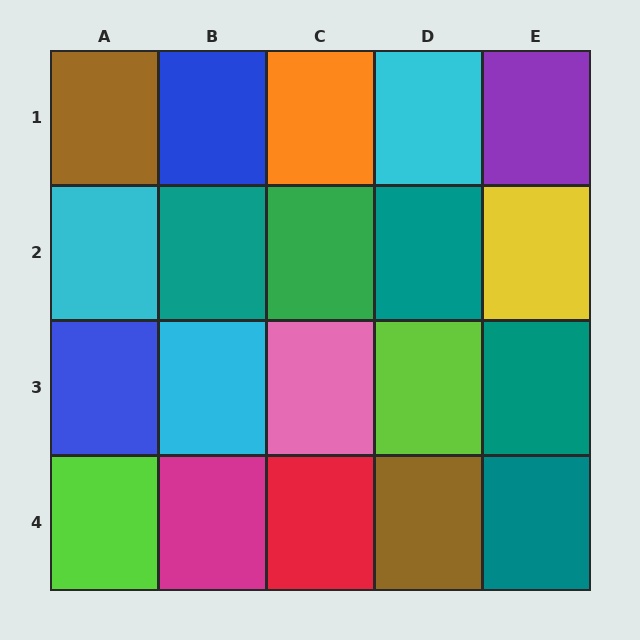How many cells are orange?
1 cell is orange.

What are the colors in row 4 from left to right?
Lime, magenta, red, brown, teal.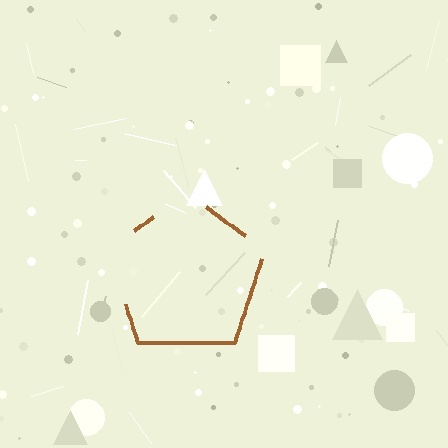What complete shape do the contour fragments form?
The contour fragments form a pentagon.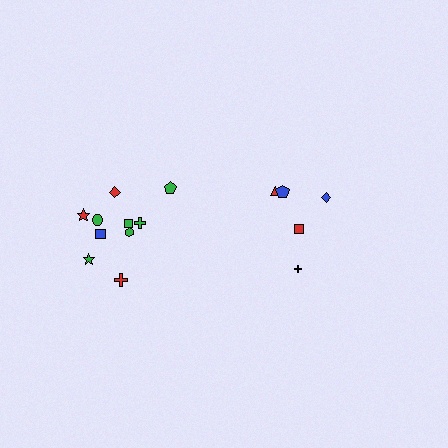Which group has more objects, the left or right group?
The left group.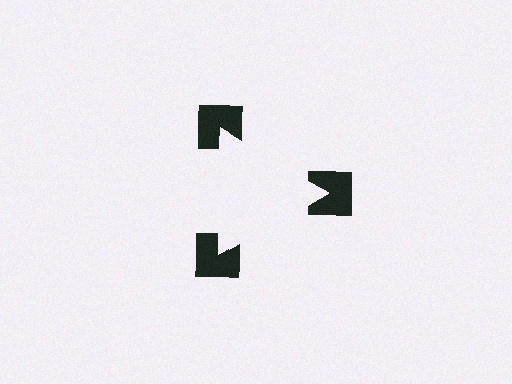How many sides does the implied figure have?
3 sides.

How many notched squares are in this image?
There are 3 — one at each vertex of the illusory triangle.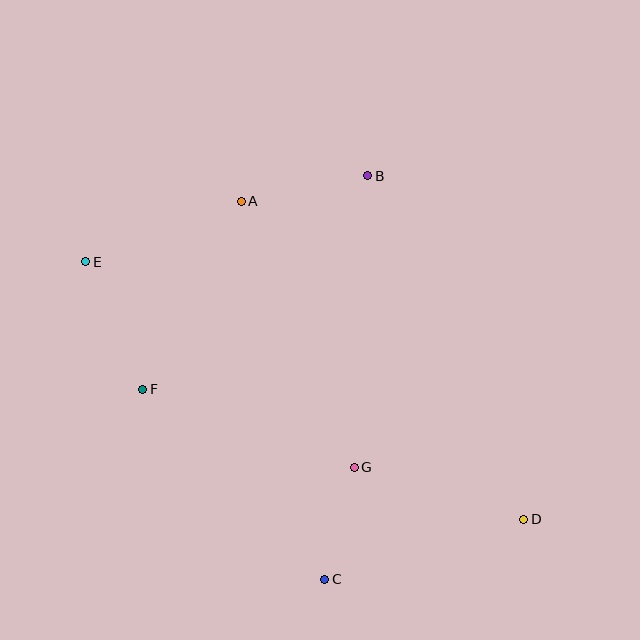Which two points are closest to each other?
Points C and G are closest to each other.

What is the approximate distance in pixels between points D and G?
The distance between D and G is approximately 177 pixels.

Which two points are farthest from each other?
Points D and E are farthest from each other.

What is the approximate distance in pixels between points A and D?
The distance between A and D is approximately 425 pixels.